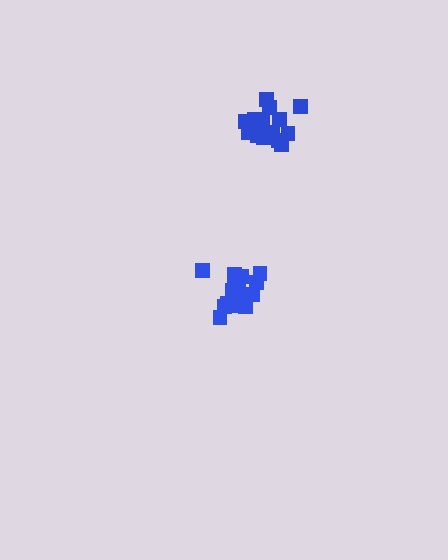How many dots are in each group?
Group 1: 17 dots, Group 2: 16 dots (33 total).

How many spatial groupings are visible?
There are 2 spatial groupings.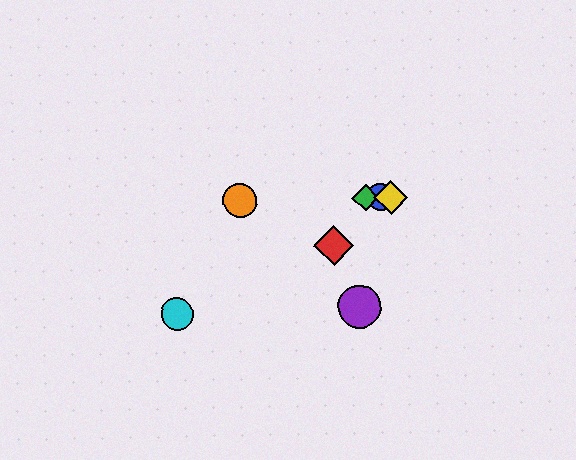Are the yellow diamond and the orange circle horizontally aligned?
Yes, both are at y≈197.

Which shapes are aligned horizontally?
The blue circle, the green diamond, the yellow diamond, the orange circle are aligned horizontally.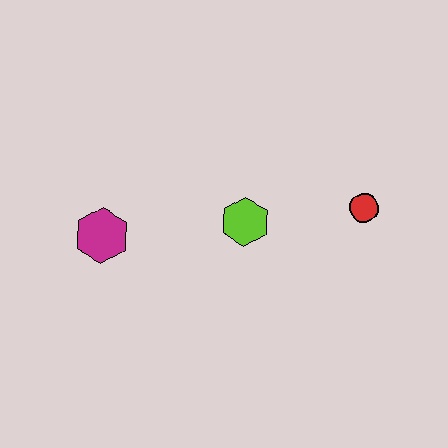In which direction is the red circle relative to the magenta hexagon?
The red circle is to the right of the magenta hexagon.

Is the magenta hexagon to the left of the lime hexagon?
Yes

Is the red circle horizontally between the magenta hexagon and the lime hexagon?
No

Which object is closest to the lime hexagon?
The red circle is closest to the lime hexagon.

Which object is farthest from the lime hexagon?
The magenta hexagon is farthest from the lime hexagon.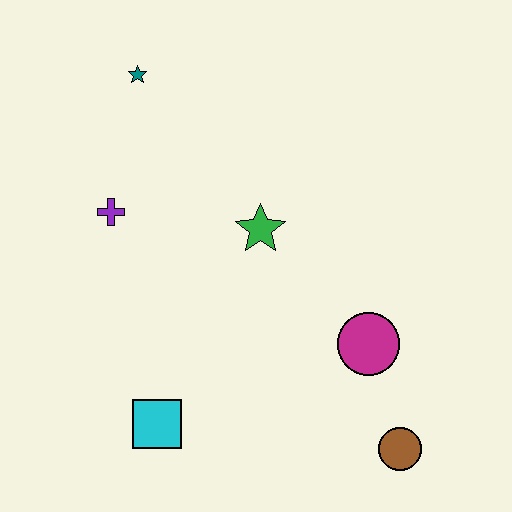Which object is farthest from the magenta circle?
The teal star is farthest from the magenta circle.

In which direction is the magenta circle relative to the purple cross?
The magenta circle is to the right of the purple cross.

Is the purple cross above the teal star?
No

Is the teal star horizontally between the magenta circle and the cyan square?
No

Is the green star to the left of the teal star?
No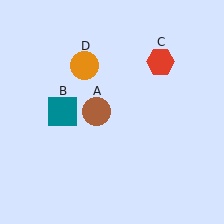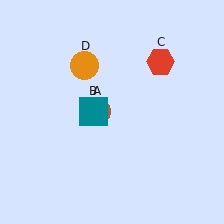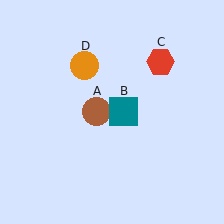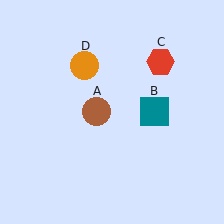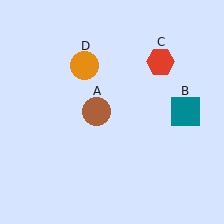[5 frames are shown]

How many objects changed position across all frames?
1 object changed position: teal square (object B).